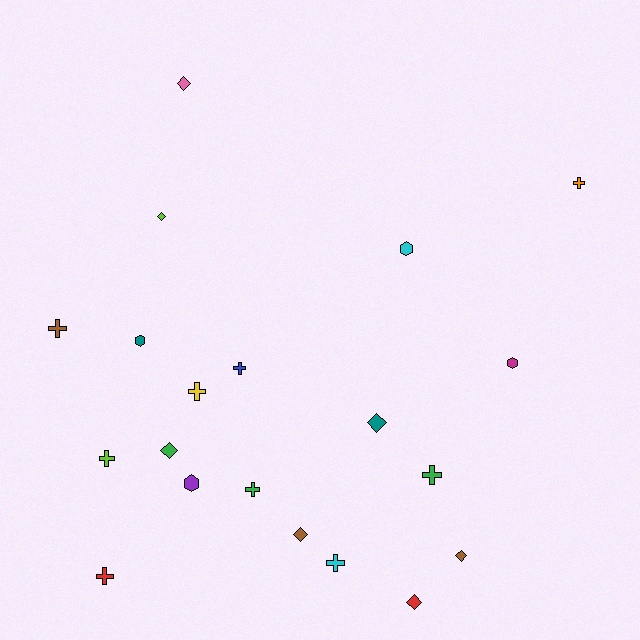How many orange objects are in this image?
There is 1 orange object.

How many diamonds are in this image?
There are 7 diamonds.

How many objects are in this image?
There are 20 objects.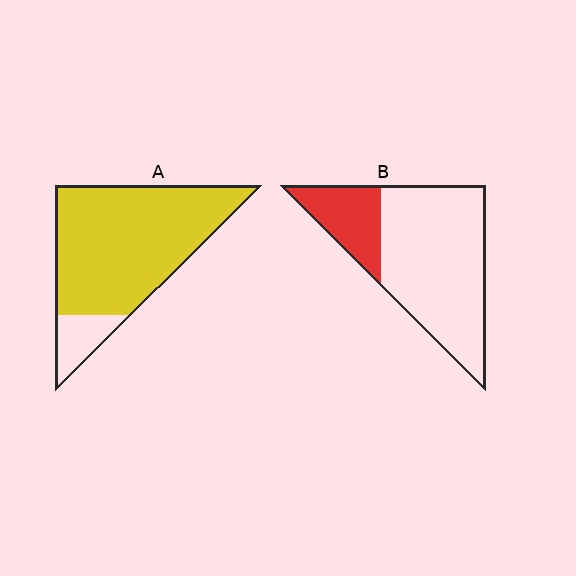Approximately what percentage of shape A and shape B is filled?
A is approximately 85% and B is approximately 25%.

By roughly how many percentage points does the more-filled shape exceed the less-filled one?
By roughly 60 percentage points (A over B).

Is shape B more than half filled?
No.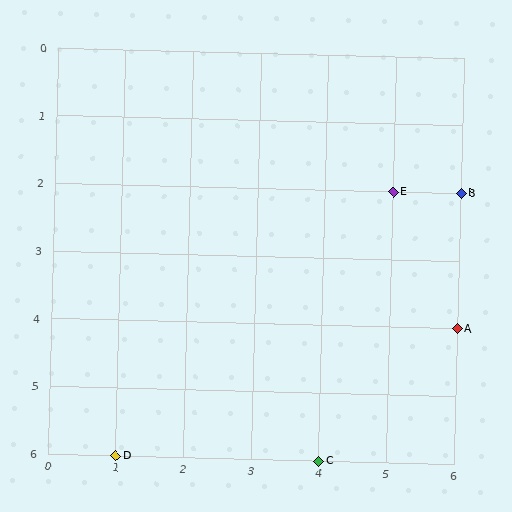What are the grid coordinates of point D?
Point D is at grid coordinates (1, 6).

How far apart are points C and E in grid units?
Points C and E are 1 column and 4 rows apart (about 4.1 grid units diagonally).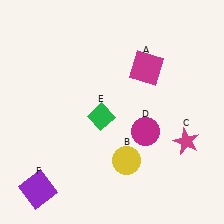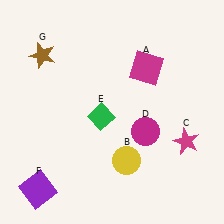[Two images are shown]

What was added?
A brown star (G) was added in Image 2.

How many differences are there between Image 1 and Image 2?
There is 1 difference between the two images.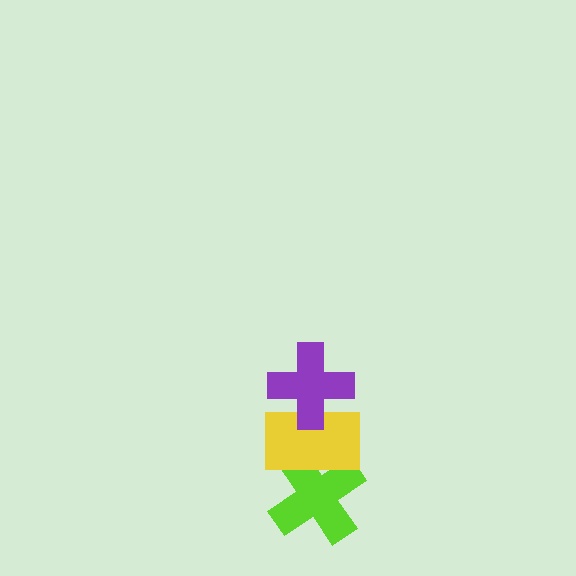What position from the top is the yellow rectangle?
The yellow rectangle is 2nd from the top.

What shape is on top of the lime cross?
The yellow rectangle is on top of the lime cross.